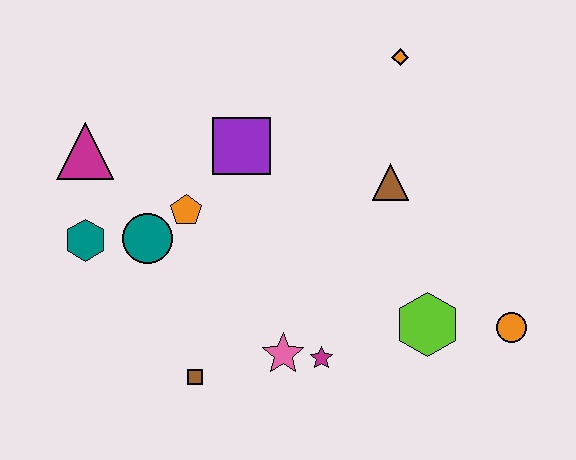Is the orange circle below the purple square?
Yes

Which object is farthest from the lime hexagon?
The magenta triangle is farthest from the lime hexagon.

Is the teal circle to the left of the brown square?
Yes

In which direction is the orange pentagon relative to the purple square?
The orange pentagon is below the purple square.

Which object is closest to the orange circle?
The lime hexagon is closest to the orange circle.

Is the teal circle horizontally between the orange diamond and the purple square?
No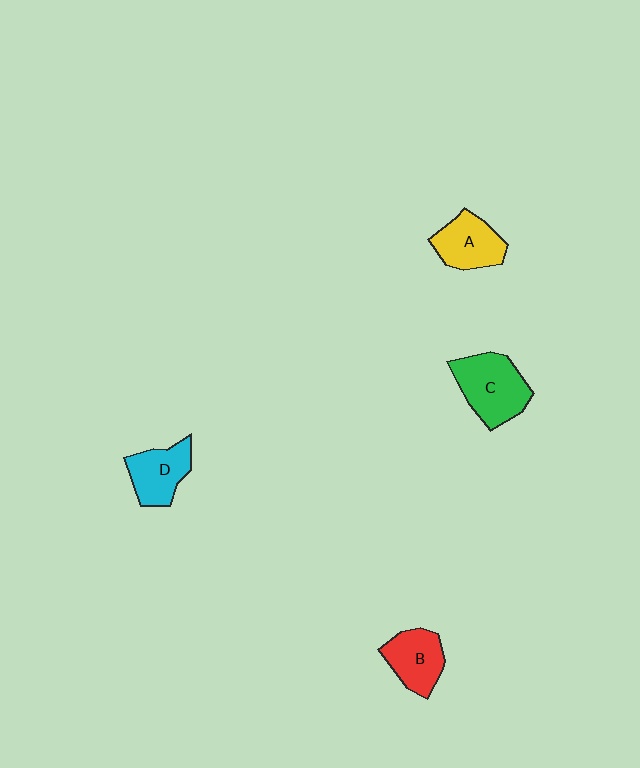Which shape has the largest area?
Shape C (green).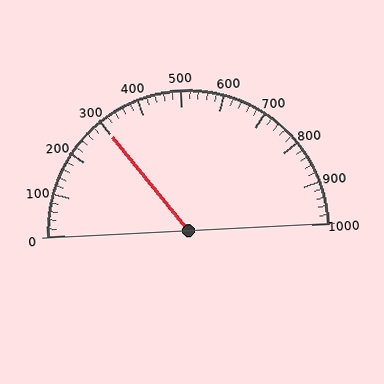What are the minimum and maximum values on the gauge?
The gauge ranges from 0 to 1000.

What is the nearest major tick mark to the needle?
The nearest major tick mark is 300.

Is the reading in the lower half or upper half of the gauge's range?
The reading is in the lower half of the range (0 to 1000).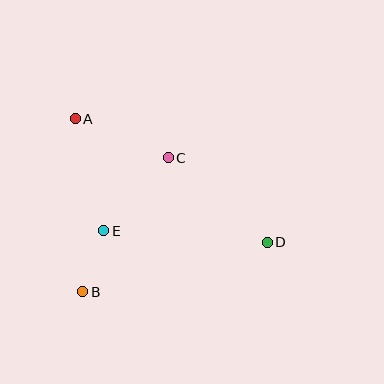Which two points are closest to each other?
Points B and E are closest to each other.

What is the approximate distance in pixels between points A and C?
The distance between A and C is approximately 101 pixels.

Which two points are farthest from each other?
Points A and D are farthest from each other.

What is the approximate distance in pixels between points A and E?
The distance between A and E is approximately 116 pixels.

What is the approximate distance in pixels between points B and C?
The distance between B and C is approximately 159 pixels.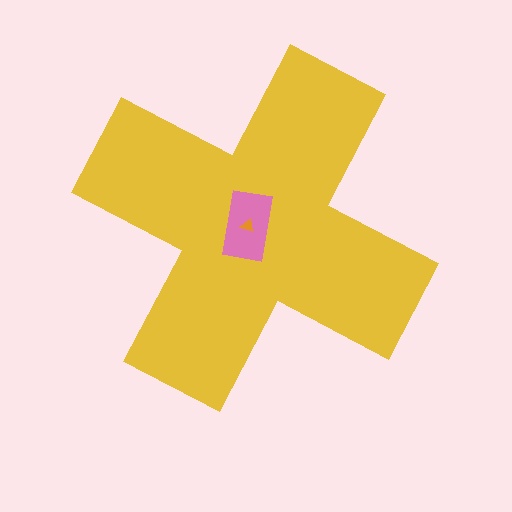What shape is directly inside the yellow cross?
The pink rectangle.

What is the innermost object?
The orange triangle.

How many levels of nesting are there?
3.